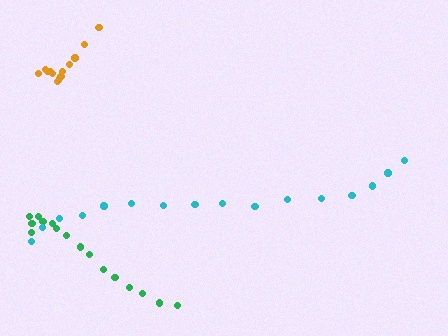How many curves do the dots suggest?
There are 3 distinct paths.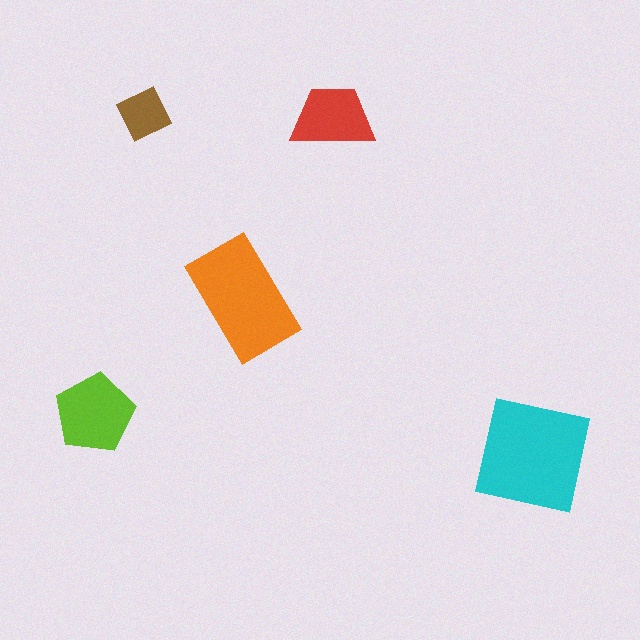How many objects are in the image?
There are 5 objects in the image.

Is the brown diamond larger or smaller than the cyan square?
Smaller.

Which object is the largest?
The cyan square.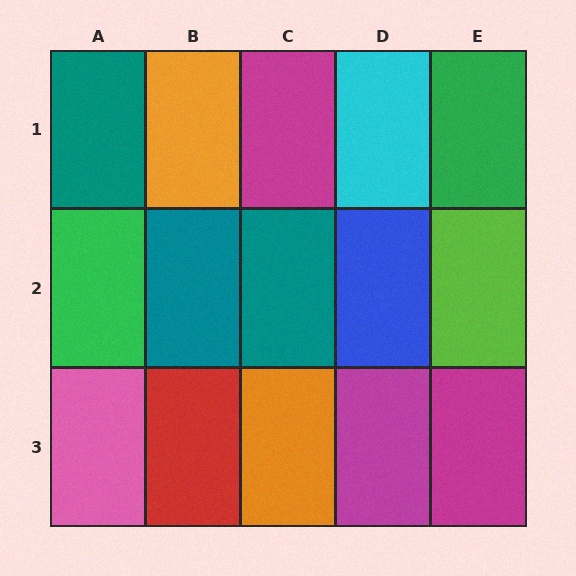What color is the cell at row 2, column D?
Blue.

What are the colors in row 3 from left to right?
Pink, red, orange, magenta, magenta.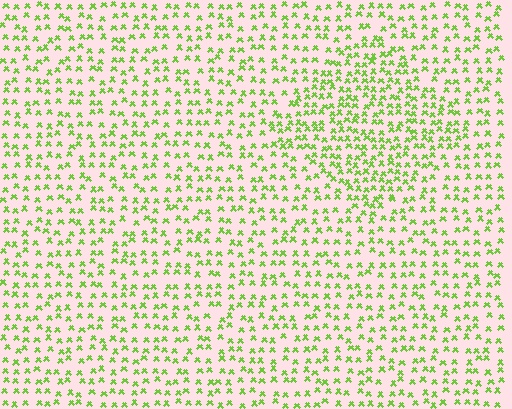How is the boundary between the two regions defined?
The boundary is defined by a change in element density (approximately 1.6x ratio). All elements are the same color, size, and shape.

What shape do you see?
I see a diamond.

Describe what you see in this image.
The image contains small lime elements arranged at two different densities. A diamond-shaped region is visible where the elements are more densely packed than the surrounding area.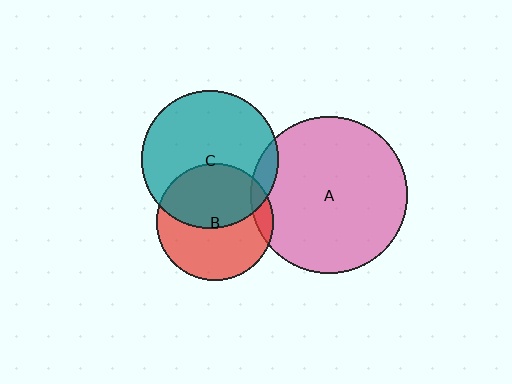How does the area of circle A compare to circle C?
Approximately 1.3 times.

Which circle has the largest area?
Circle A (pink).